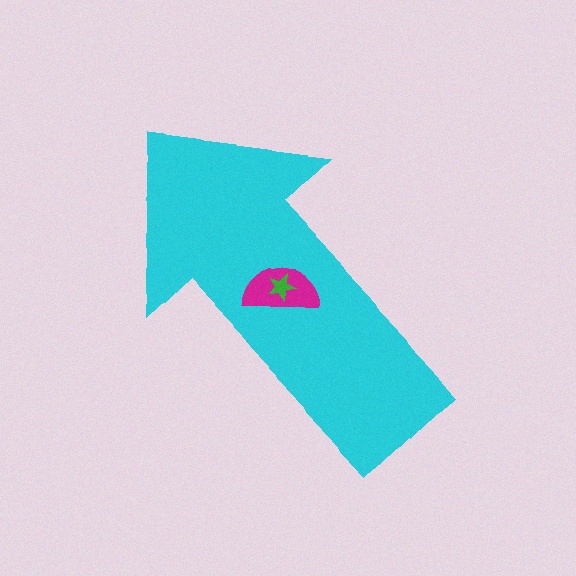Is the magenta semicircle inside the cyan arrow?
Yes.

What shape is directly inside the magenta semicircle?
The green star.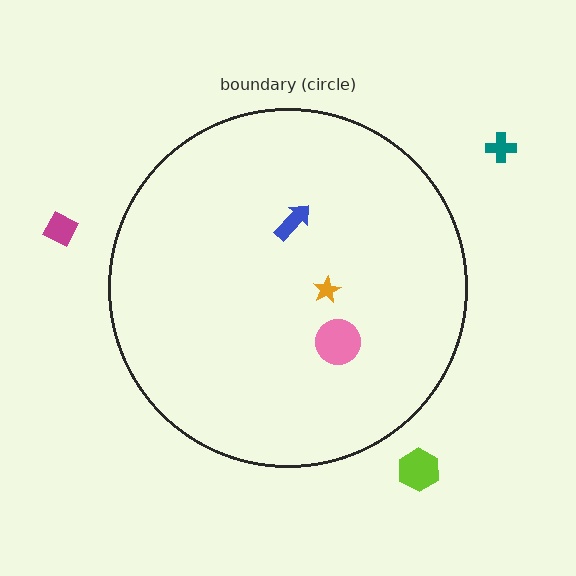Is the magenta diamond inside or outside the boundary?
Outside.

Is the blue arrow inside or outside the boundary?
Inside.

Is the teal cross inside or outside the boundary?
Outside.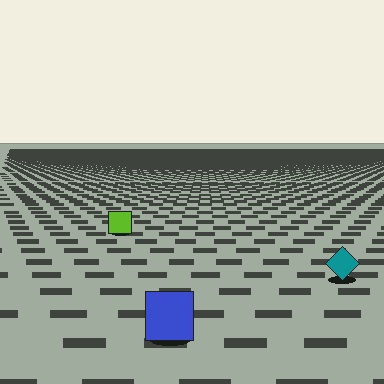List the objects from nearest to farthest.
From nearest to farthest: the blue square, the teal diamond, the lime square.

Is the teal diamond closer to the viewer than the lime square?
Yes. The teal diamond is closer — you can tell from the texture gradient: the ground texture is coarser near it.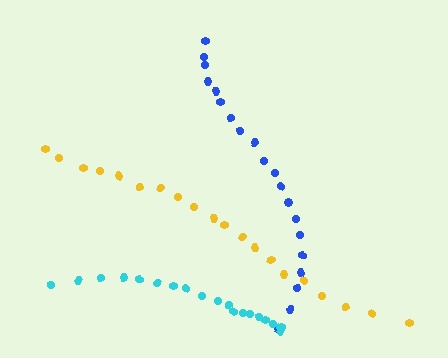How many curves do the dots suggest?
There are 3 distinct paths.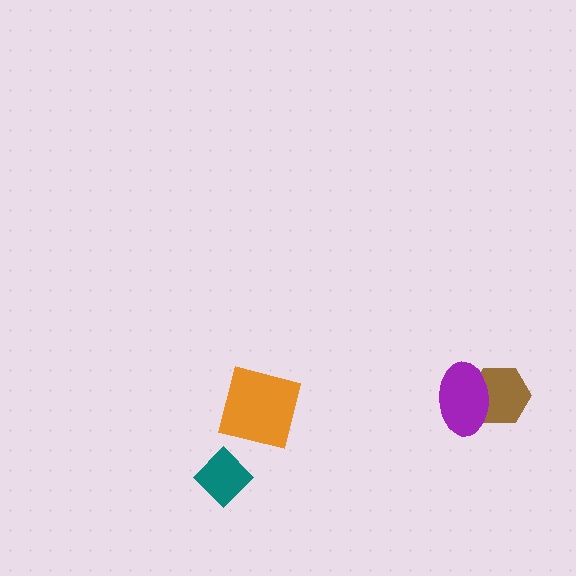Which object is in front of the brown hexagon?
The purple ellipse is in front of the brown hexagon.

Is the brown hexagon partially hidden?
Yes, it is partially covered by another shape.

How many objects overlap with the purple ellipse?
1 object overlaps with the purple ellipse.